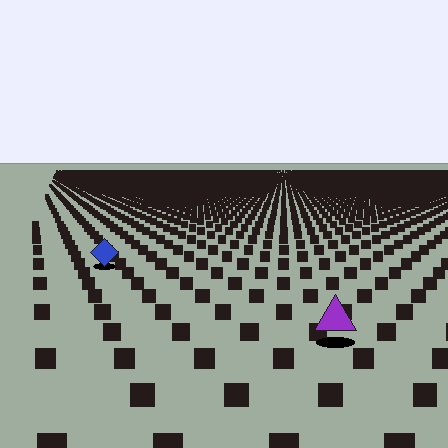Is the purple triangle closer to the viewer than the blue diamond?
Yes. The purple triangle is closer — you can tell from the texture gradient: the ground texture is coarser near it.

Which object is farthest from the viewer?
The blue diamond is farthest from the viewer. It appears smaller and the ground texture around it is denser.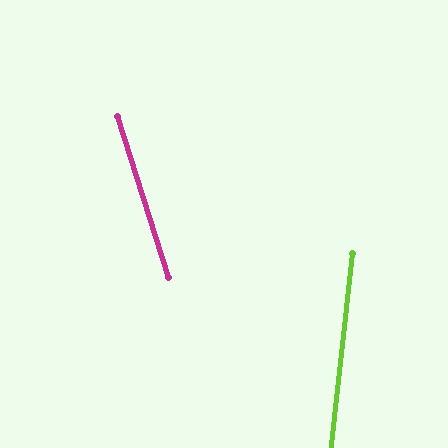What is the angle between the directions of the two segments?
Approximately 23 degrees.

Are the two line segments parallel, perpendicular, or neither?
Neither parallel nor perpendicular — they differ by about 23°.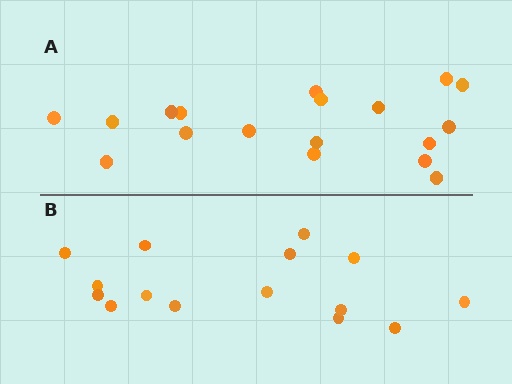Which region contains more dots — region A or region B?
Region A (the top region) has more dots.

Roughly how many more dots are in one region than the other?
Region A has just a few more — roughly 2 or 3 more dots than region B.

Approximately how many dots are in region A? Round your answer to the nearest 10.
About 20 dots. (The exact count is 18, which rounds to 20.)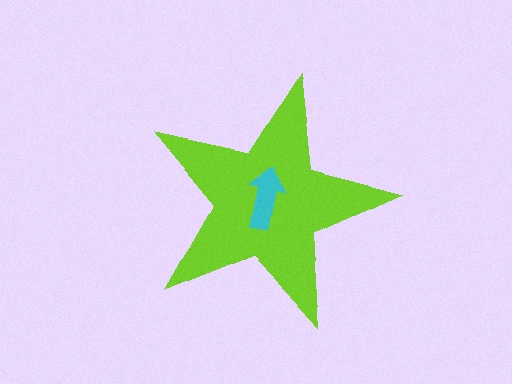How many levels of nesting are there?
2.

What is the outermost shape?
The lime star.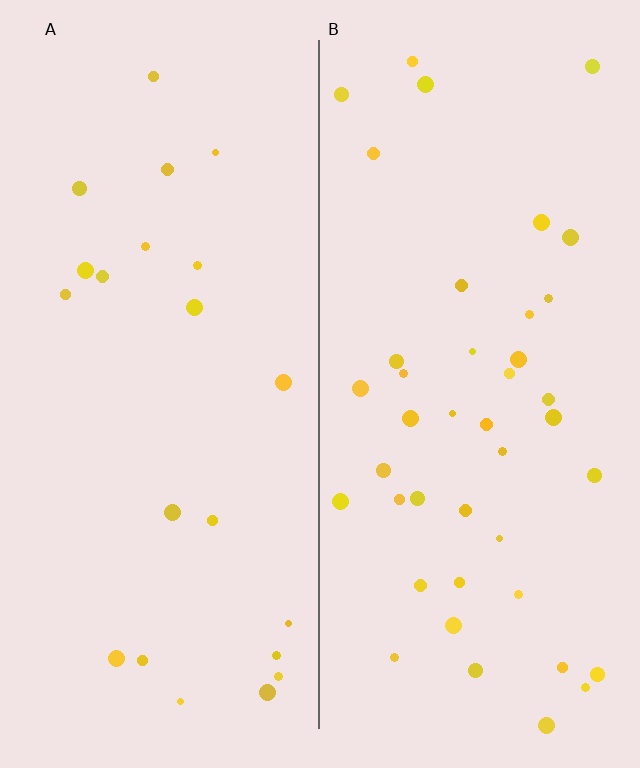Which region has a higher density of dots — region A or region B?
B (the right).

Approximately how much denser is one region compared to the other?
Approximately 1.9× — region B over region A.